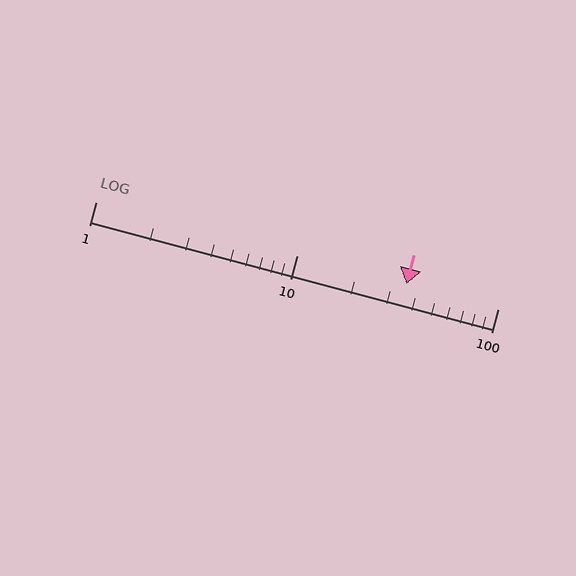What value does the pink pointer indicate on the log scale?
The pointer indicates approximately 35.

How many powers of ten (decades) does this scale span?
The scale spans 2 decades, from 1 to 100.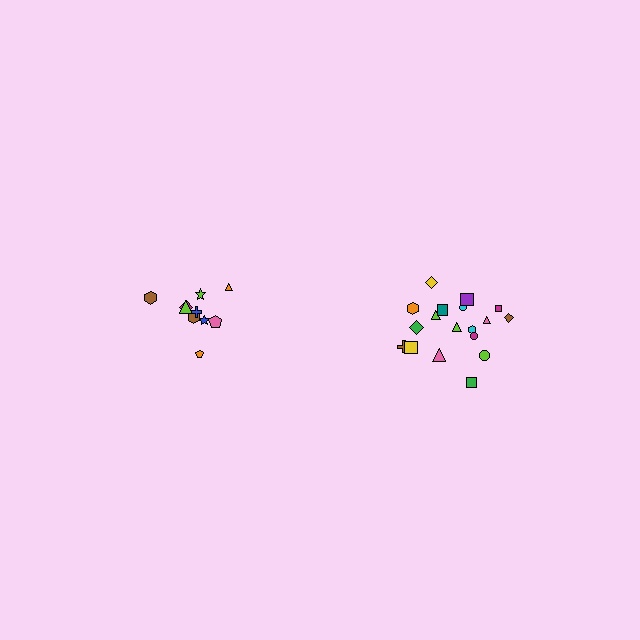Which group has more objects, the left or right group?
The right group.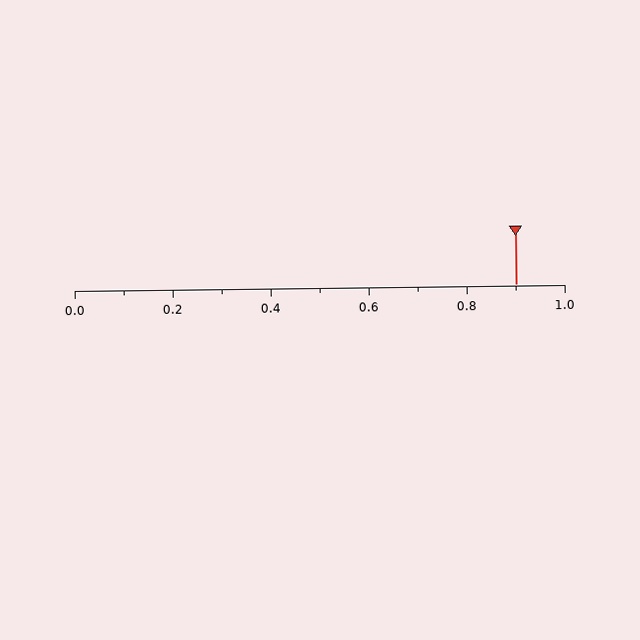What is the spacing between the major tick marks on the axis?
The major ticks are spaced 0.2 apart.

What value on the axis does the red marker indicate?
The marker indicates approximately 0.9.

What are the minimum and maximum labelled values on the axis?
The axis runs from 0.0 to 1.0.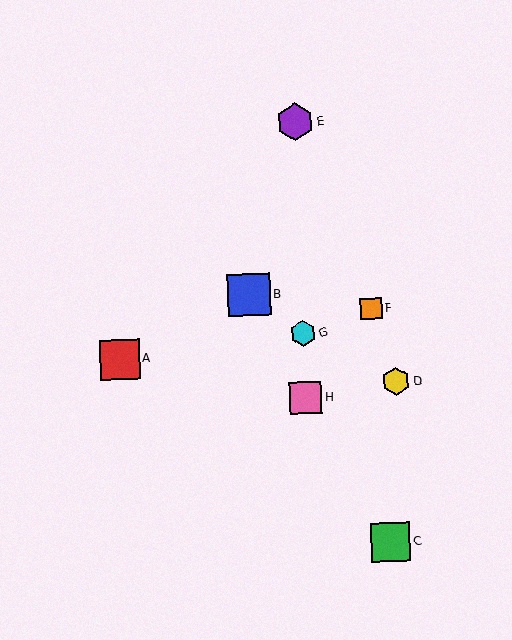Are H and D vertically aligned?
No, H is at x≈306 and D is at x≈396.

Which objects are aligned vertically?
Objects E, G, H are aligned vertically.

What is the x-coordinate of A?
Object A is at x≈120.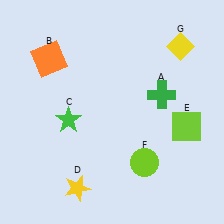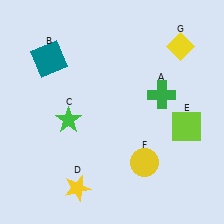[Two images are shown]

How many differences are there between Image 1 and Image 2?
There are 2 differences between the two images.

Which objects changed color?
B changed from orange to teal. F changed from lime to yellow.